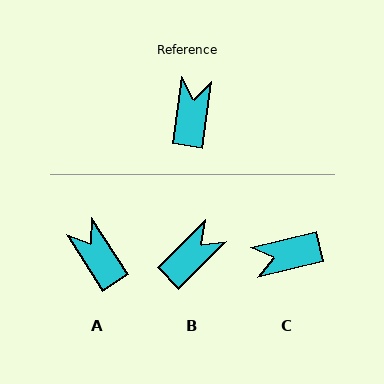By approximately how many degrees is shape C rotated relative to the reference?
Approximately 111 degrees counter-clockwise.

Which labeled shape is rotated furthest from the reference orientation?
C, about 111 degrees away.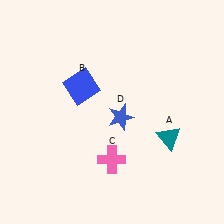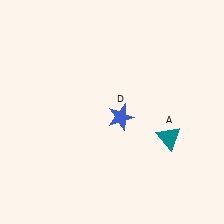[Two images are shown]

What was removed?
The pink cross (C), the blue square (B) were removed in Image 2.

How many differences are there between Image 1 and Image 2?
There are 2 differences between the two images.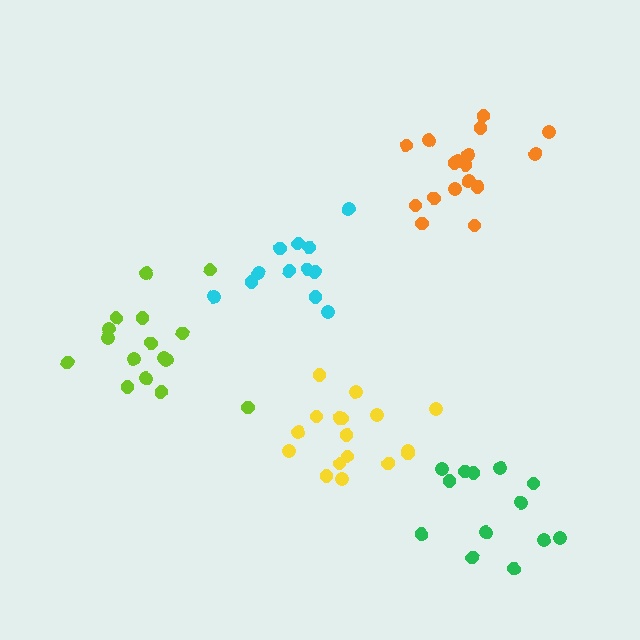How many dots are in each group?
Group 1: 13 dots, Group 2: 17 dots, Group 3: 17 dots, Group 4: 12 dots, Group 5: 16 dots (75 total).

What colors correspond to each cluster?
The clusters are colored: green, orange, yellow, cyan, lime.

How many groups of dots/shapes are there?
There are 5 groups.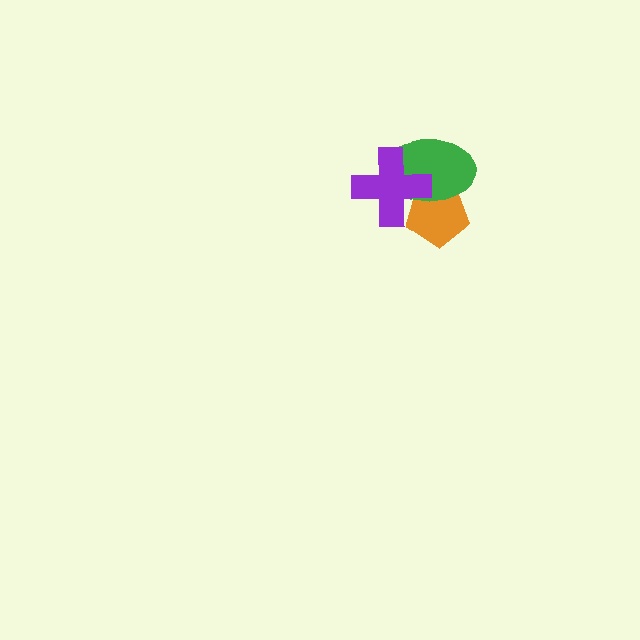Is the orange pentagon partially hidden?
Yes, it is partially covered by another shape.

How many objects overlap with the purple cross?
2 objects overlap with the purple cross.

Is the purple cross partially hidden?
No, no other shape covers it.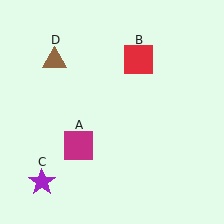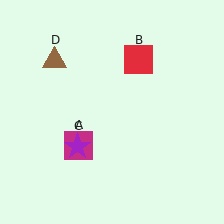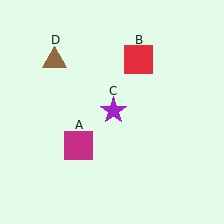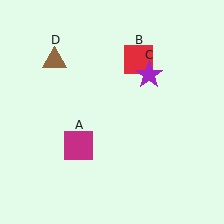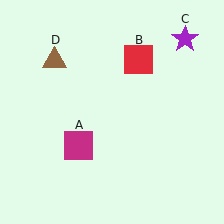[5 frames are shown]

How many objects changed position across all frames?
1 object changed position: purple star (object C).